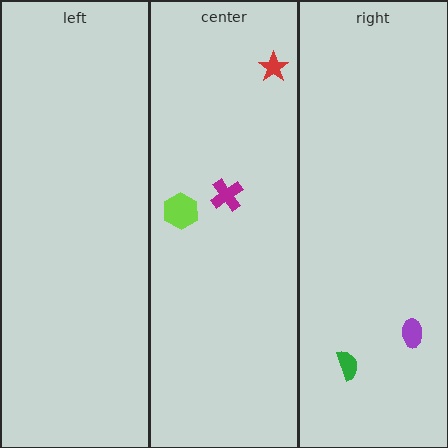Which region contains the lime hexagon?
The center region.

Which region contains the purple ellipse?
The right region.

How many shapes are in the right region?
2.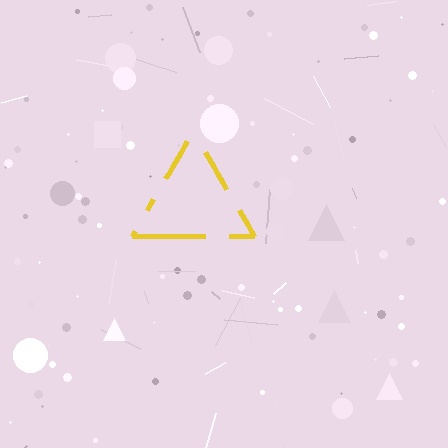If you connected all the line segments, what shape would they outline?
They would outline a triangle.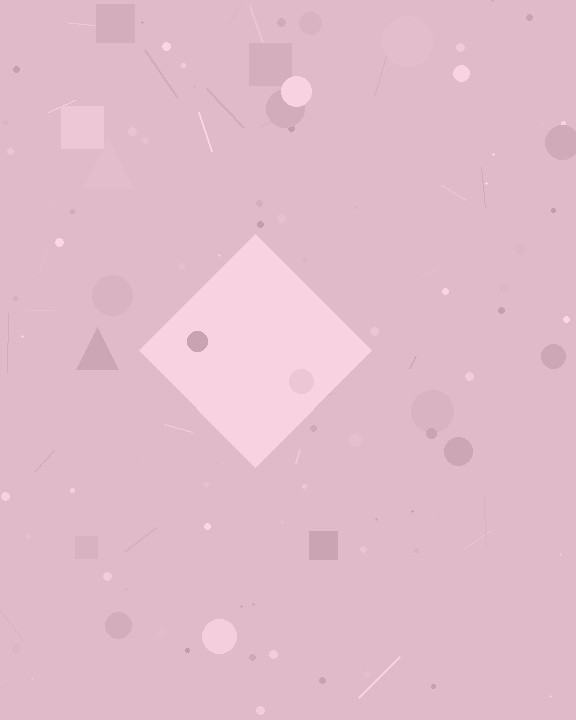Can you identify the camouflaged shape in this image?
The camouflaged shape is a diamond.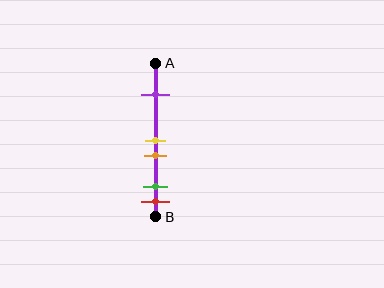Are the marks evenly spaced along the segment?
No, the marks are not evenly spaced.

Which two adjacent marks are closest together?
The yellow and orange marks are the closest adjacent pair.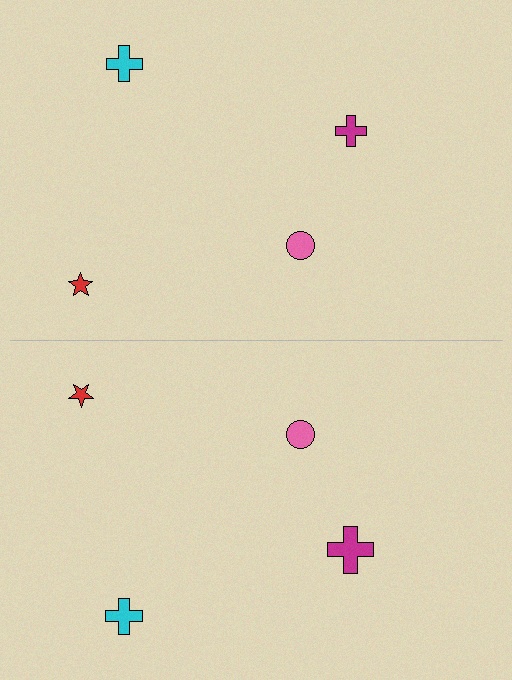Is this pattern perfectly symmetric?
No, the pattern is not perfectly symmetric. The magenta cross on the bottom side has a different size than its mirror counterpart.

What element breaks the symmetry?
The magenta cross on the bottom side has a different size than its mirror counterpart.